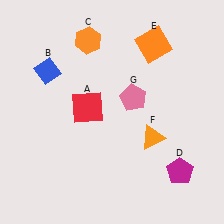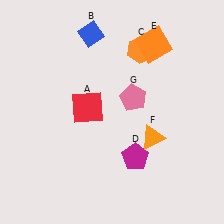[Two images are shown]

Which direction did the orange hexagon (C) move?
The orange hexagon (C) moved right.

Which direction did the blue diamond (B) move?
The blue diamond (B) moved right.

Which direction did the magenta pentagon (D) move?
The magenta pentagon (D) moved left.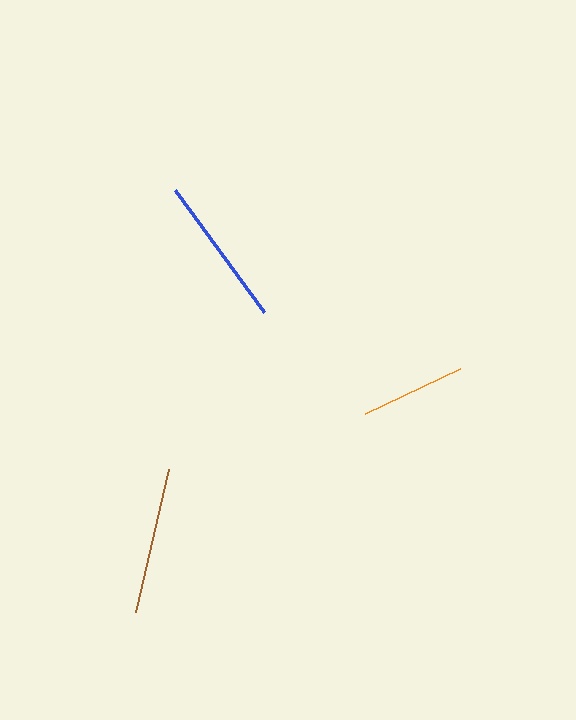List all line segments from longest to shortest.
From longest to shortest: blue, brown, orange.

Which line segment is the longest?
The blue line is the longest at approximately 152 pixels.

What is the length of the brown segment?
The brown segment is approximately 147 pixels long.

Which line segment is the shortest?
The orange line is the shortest at approximately 105 pixels.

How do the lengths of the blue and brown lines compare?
The blue and brown lines are approximately the same length.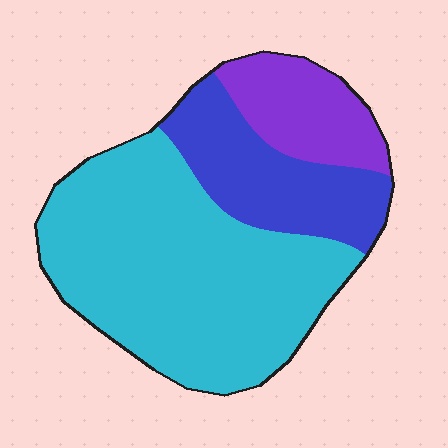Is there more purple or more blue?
Blue.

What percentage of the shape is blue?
Blue takes up about one quarter (1/4) of the shape.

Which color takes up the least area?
Purple, at roughly 15%.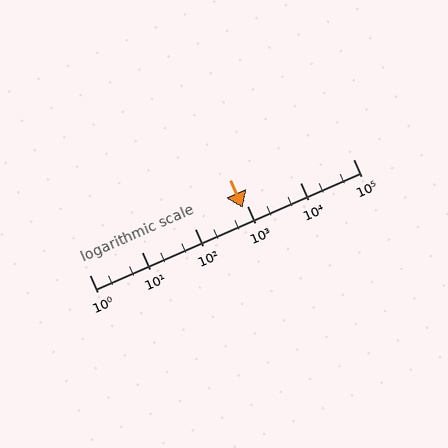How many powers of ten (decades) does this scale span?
The scale spans 5 decades, from 1 to 100000.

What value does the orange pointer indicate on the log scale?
The pointer indicates approximately 800.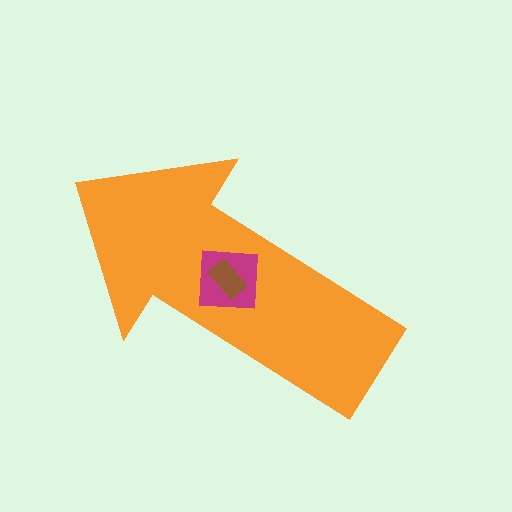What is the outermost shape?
The orange arrow.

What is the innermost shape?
The brown rectangle.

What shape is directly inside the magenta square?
The brown rectangle.